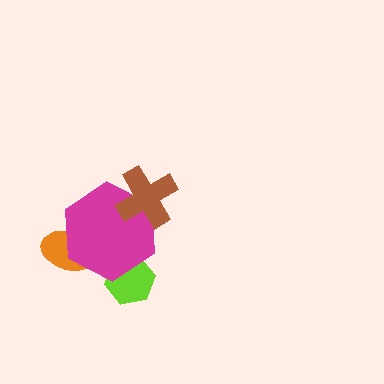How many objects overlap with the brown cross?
1 object overlaps with the brown cross.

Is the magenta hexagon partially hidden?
Yes, it is partially covered by another shape.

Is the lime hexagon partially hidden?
Yes, it is partially covered by another shape.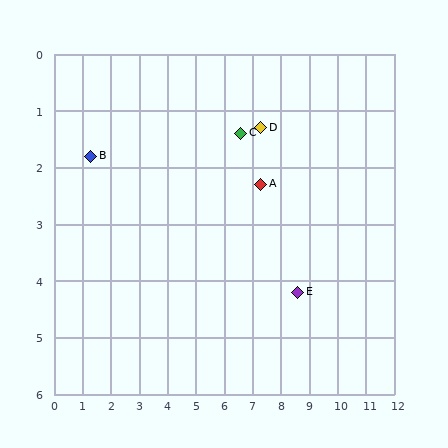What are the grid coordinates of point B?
Point B is at approximately (1.3, 1.8).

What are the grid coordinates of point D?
Point D is at approximately (7.3, 1.3).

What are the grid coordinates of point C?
Point C is at approximately (6.6, 1.4).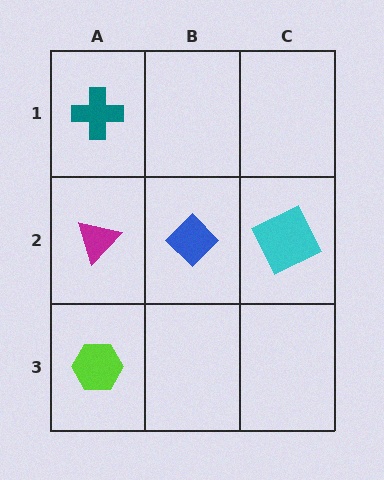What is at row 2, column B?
A blue diamond.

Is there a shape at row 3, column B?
No, that cell is empty.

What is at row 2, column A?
A magenta triangle.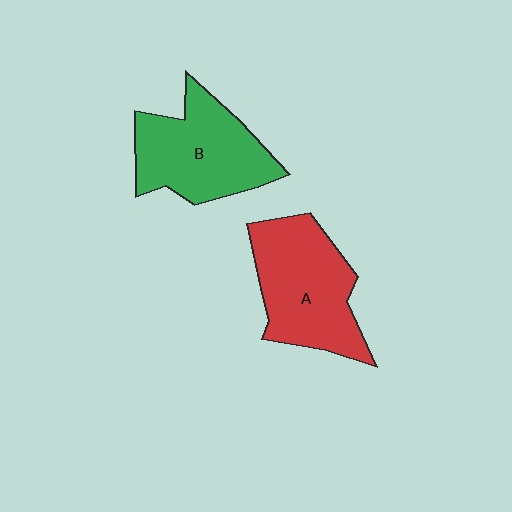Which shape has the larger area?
Shape A (red).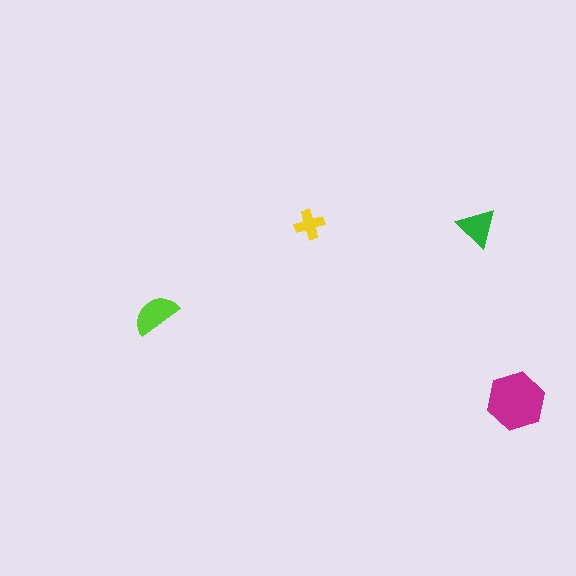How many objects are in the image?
There are 4 objects in the image.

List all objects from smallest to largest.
The yellow cross, the green triangle, the lime semicircle, the magenta hexagon.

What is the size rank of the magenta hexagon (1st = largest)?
1st.